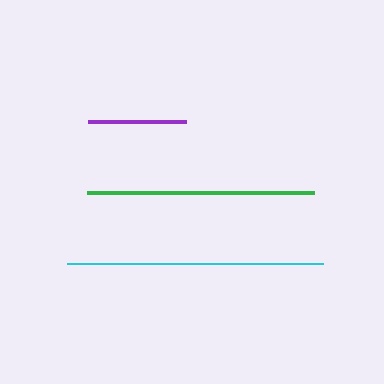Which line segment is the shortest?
The purple line is the shortest at approximately 98 pixels.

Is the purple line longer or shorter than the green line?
The green line is longer than the purple line.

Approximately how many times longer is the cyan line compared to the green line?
The cyan line is approximately 1.1 times the length of the green line.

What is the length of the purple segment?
The purple segment is approximately 98 pixels long.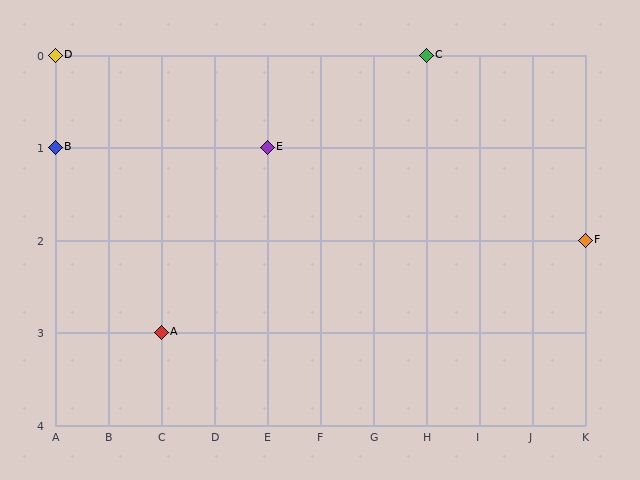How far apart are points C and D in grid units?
Points C and D are 7 columns apart.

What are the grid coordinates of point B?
Point B is at grid coordinates (A, 1).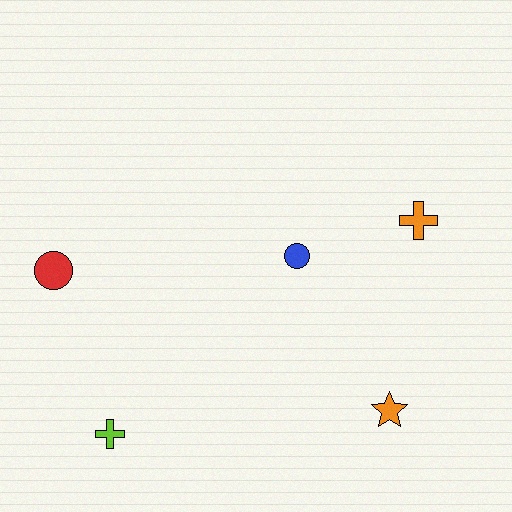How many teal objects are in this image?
There are no teal objects.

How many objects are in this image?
There are 5 objects.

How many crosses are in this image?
There are 2 crosses.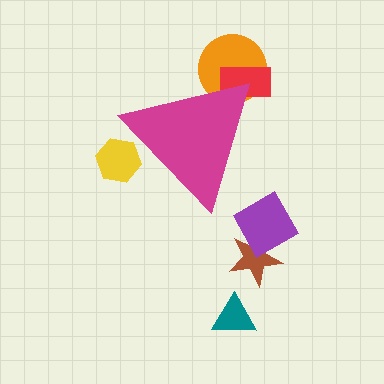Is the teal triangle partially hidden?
No, the teal triangle is fully visible.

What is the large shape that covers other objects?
A magenta triangle.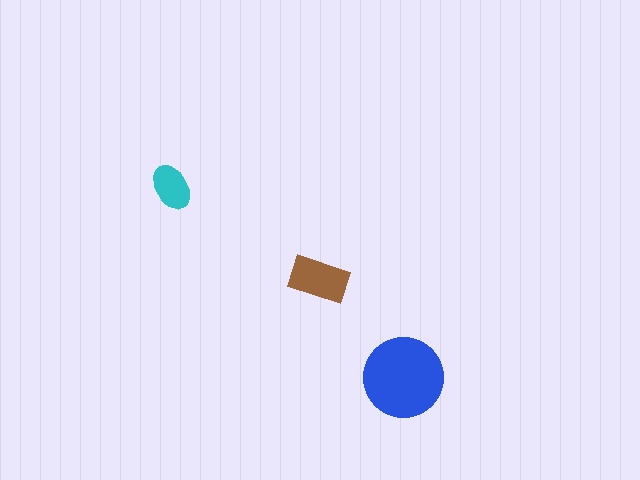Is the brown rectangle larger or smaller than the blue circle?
Smaller.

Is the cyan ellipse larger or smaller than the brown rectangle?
Smaller.